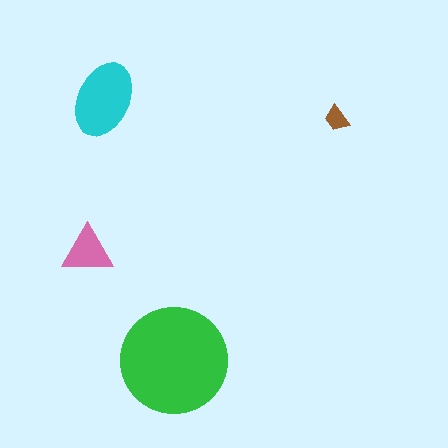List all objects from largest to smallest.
The green circle, the cyan ellipse, the pink triangle, the brown trapezoid.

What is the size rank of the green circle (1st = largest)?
1st.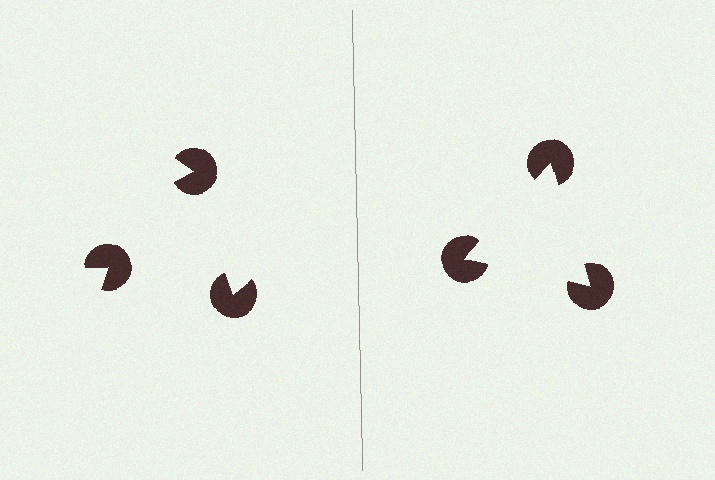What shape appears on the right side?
An illusory triangle.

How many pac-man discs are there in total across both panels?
6 — 3 on each side.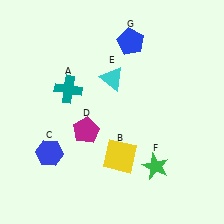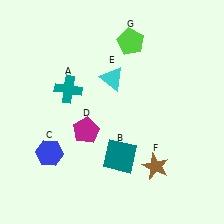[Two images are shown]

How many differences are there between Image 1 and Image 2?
There are 3 differences between the two images.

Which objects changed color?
B changed from yellow to teal. F changed from green to brown. G changed from blue to lime.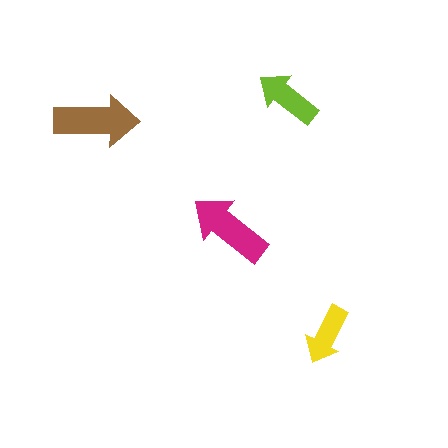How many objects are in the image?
There are 4 objects in the image.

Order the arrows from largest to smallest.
the brown one, the magenta one, the lime one, the yellow one.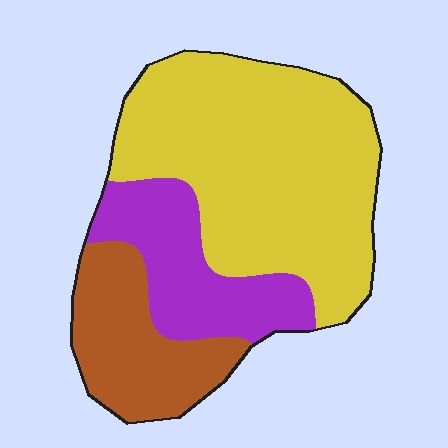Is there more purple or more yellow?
Yellow.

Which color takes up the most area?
Yellow, at roughly 55%.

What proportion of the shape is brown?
Brown takes up less than a quarter of the shape.